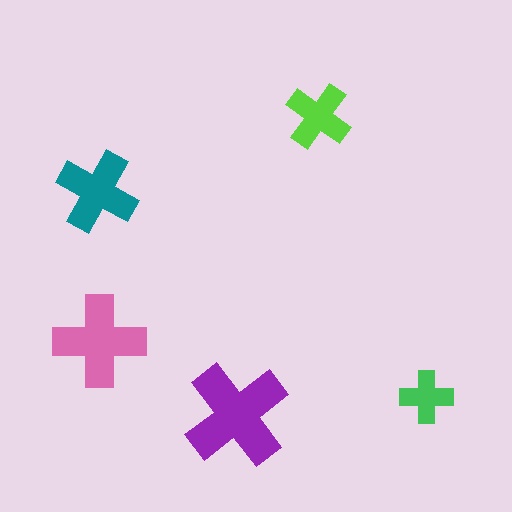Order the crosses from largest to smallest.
the purple one, the pink one, the teal one, the lime one, the green one.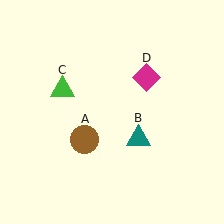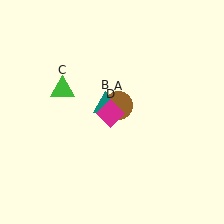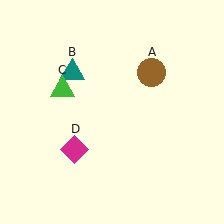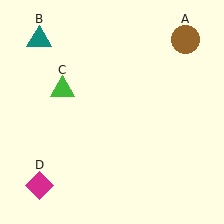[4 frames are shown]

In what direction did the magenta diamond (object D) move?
The magenta diamond (object D) moved down and to the left.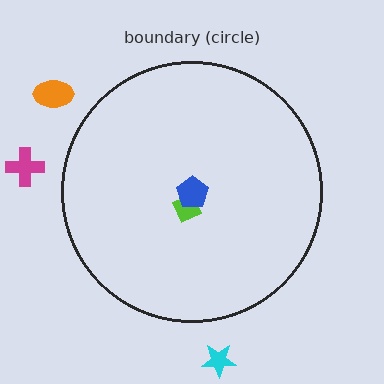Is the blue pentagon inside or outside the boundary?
Inside.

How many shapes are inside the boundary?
2 inside, 3 outside.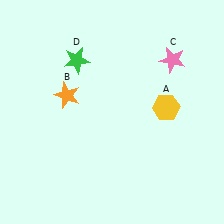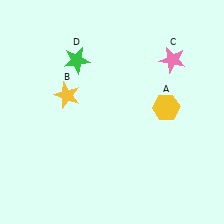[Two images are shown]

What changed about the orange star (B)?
In Image 1, B is orange. In Image 2, it changed to yellow.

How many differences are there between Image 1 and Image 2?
There is 1 difference between the two images.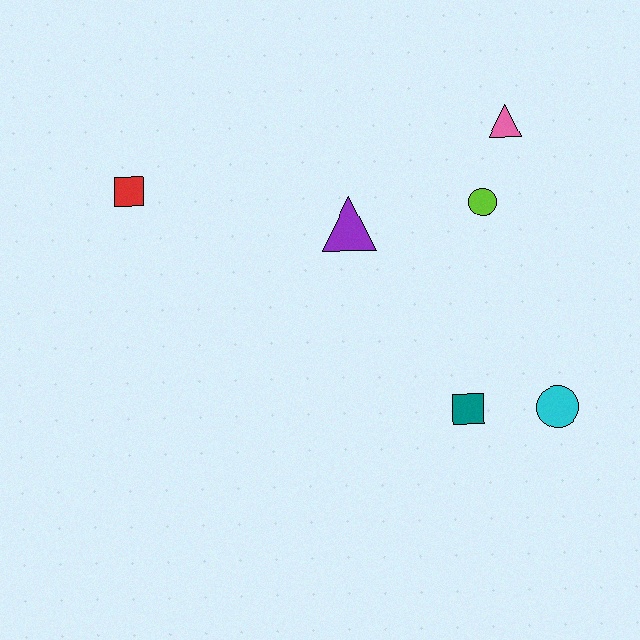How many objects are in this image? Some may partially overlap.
There are 6 objects.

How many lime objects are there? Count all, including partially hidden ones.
There is 1 lime object.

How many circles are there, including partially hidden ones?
There are 2 circles.